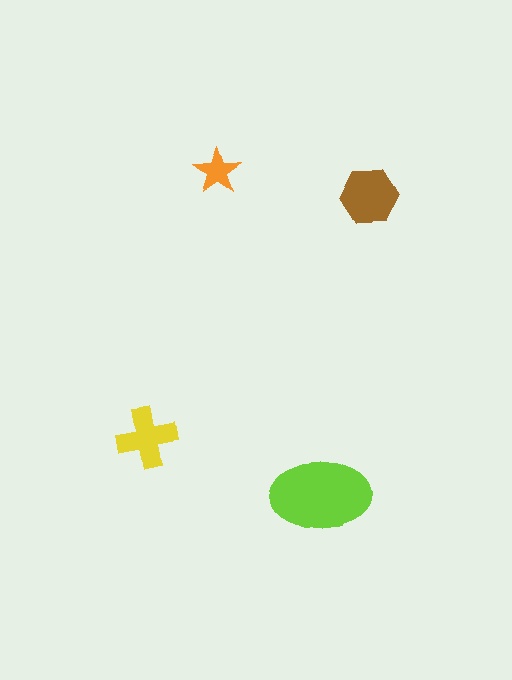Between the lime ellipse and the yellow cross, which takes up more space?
The lime ellipse.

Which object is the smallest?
The orange star.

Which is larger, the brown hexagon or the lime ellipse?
The lime ellipse.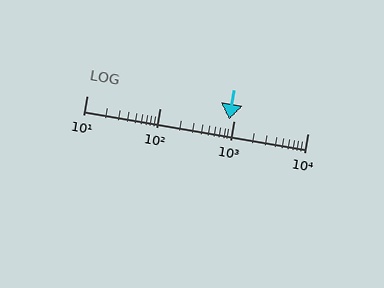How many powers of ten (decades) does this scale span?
The scale spans 3 decades, from 10 to 10000.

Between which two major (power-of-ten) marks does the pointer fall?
The pointer is between 100 and 1000.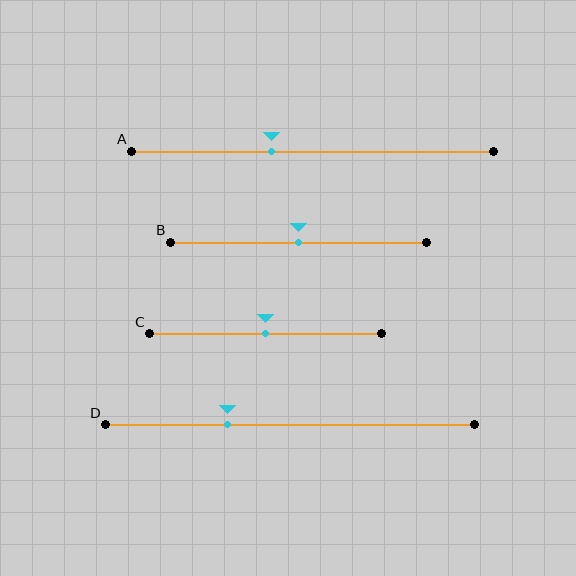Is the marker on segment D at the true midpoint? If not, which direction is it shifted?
No, the marker on segment D is shifted to the left by about 17% of the segment length.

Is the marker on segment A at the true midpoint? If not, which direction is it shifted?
No, the marker on segment A is shifted to the left by about 11% of the segment length.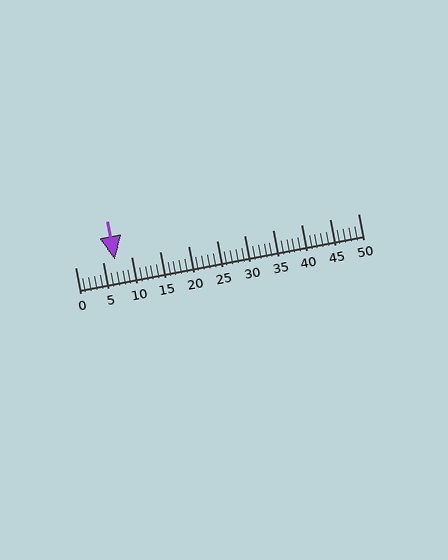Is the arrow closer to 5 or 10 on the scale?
The arrow is closer to 5.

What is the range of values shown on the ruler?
The ruler shows values from 0 to 50.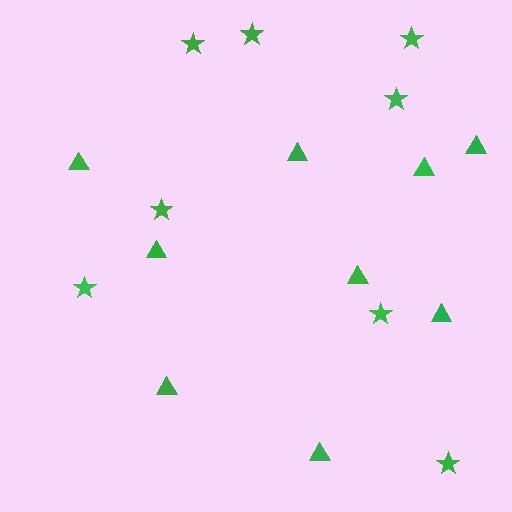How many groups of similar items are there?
There are 2 groups: one group of triangles (9) and one group of stars (8).